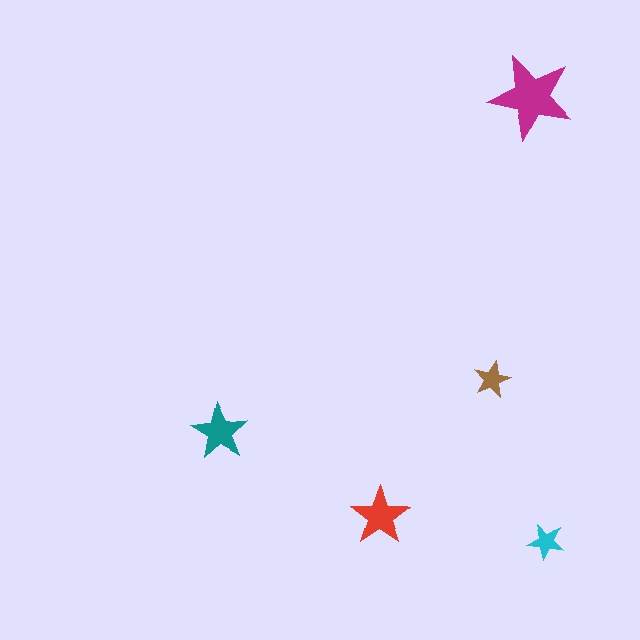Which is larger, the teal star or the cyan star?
The teal one.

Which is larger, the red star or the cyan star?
The red one.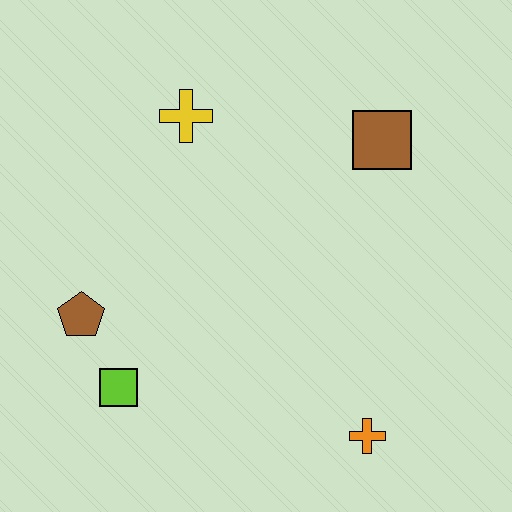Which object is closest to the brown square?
The yellow cross is closest to the brown square.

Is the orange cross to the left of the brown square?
Yes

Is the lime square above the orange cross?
Yes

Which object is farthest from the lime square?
The brown square is farthest from the lime square.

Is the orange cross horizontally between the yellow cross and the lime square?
No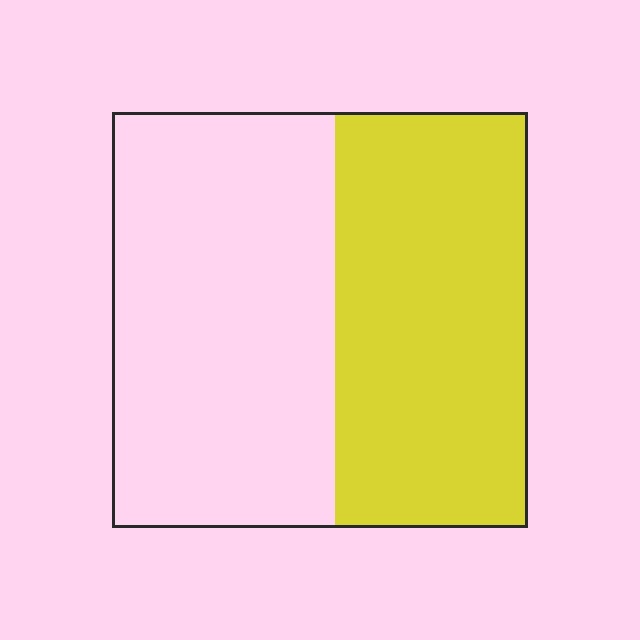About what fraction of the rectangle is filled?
About one half (1/2).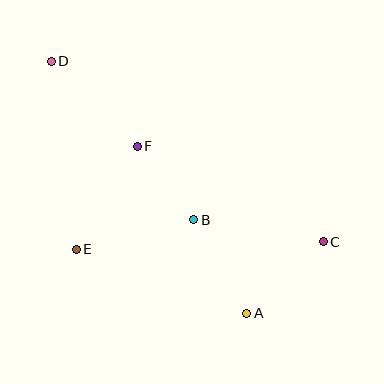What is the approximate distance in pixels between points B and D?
The distance between B and D is approximately 213 pixels.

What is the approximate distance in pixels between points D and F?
The distance between D and F is approximately 121 pixels.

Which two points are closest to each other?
Points B and F are closest to each other.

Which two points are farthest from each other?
Points C and D are farthest from each other.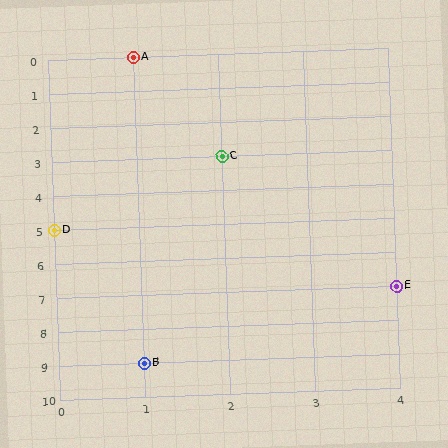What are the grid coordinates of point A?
Point A is at grid coordinates (1, 0).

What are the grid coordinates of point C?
Point C is at grid coordinates (2, 3).